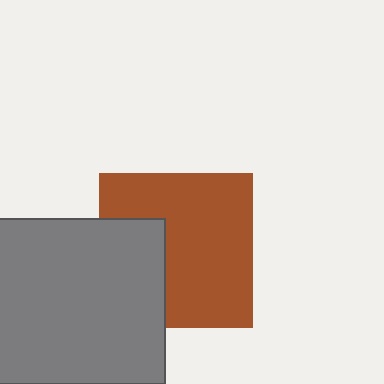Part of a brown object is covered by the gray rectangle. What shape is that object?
It is a square.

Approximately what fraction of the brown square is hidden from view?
Roughly 31% of the brown square is hidden behind the gray rectangle.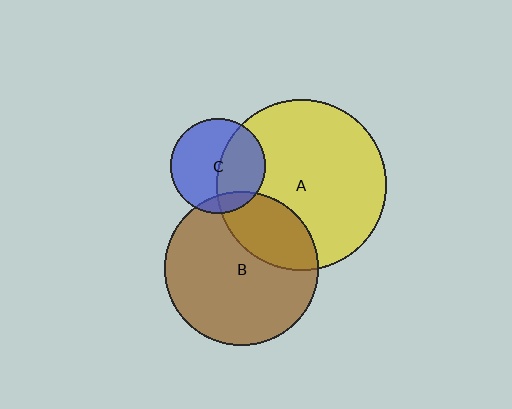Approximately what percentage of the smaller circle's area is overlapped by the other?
Approximately 10%.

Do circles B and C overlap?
Yes.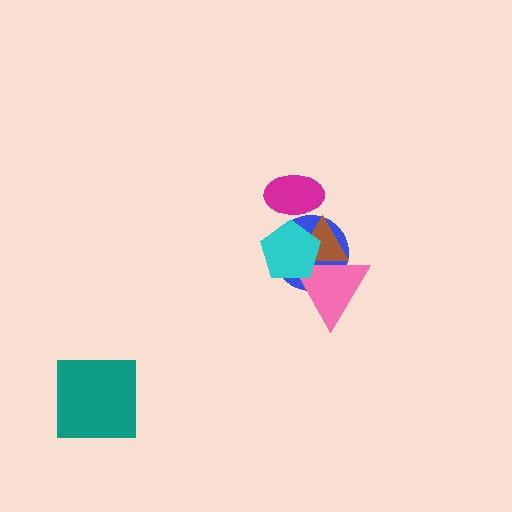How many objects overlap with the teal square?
0 objects overlap with the teal square.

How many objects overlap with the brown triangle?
3 objects overlap with the brown triangle.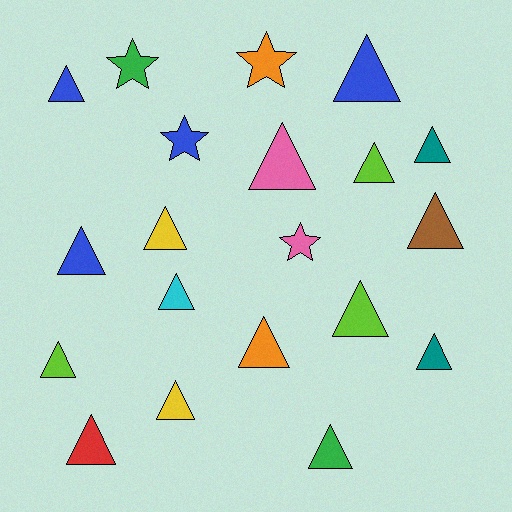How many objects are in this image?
There are 20 objects.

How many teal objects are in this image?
There are 2 teal objects.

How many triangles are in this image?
There are 16 triangles.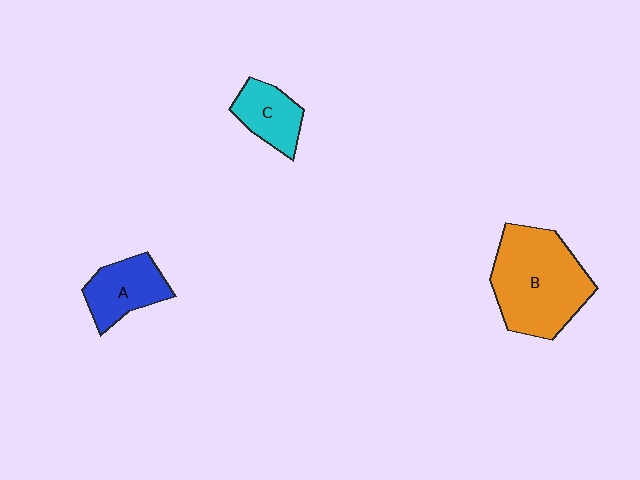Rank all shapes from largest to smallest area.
From largest to smallest: B (orange), A (blue), C (cyan).